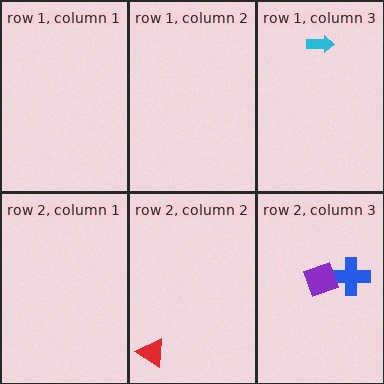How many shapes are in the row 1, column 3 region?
1.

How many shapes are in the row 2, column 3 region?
2.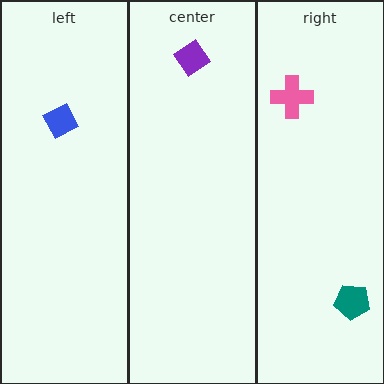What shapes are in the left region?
The blue square.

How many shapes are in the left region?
1.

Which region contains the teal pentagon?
The right region.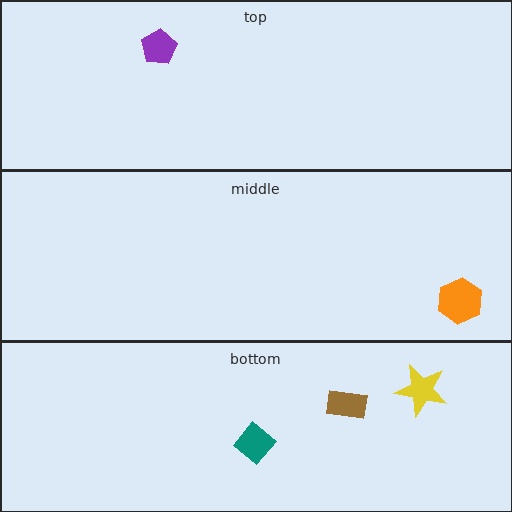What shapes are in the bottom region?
The yellow star, the teal diamond, the brown rectangle.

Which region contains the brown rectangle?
The bottom region.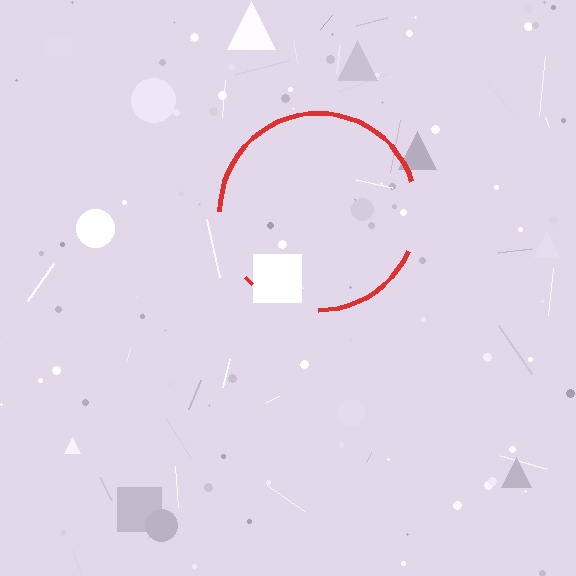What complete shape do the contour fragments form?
The contour fragments form a circle.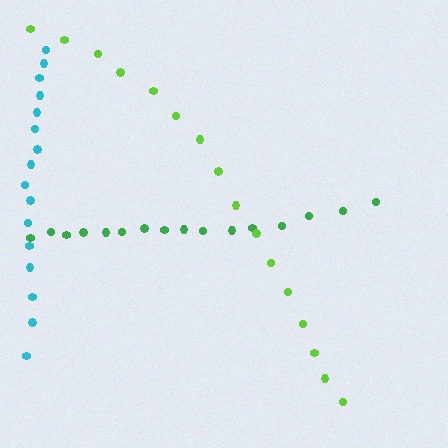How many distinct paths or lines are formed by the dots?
There are 3 distinct paths.